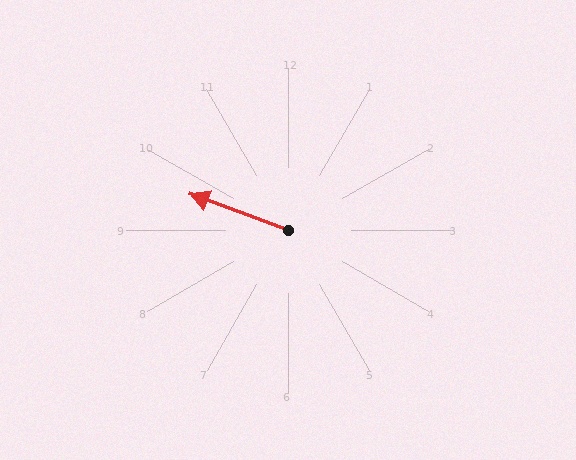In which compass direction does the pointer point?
West.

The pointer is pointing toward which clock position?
Roughly 10 o'clock.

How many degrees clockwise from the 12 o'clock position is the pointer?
Approximately 290 degrees.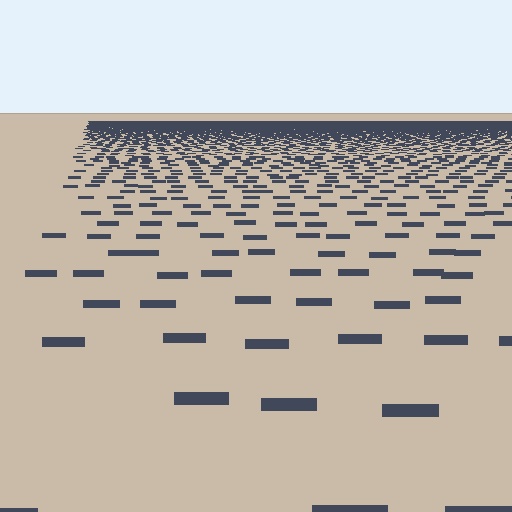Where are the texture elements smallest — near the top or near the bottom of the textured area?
Near the top.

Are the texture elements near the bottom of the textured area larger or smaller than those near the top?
Larger. Near the bottom, elements are closer to the viewer and appear at a bigger on-screen size.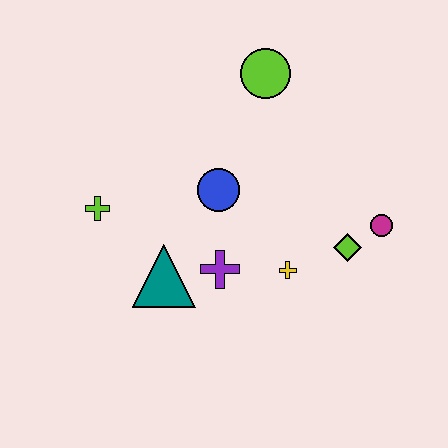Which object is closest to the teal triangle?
The purple cross is closest to the teal triangle.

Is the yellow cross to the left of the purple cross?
No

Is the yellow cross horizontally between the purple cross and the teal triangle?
No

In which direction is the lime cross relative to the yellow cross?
The lime cross is to the left of the yellow cross.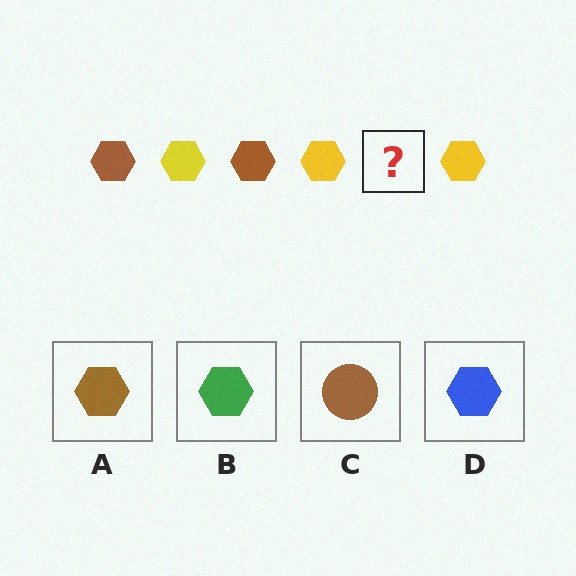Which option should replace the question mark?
Option A.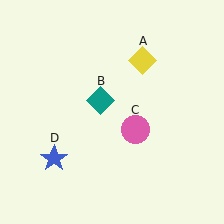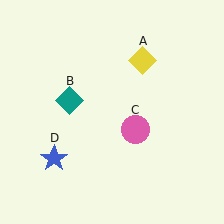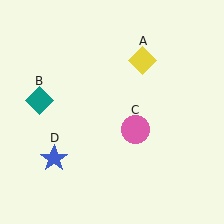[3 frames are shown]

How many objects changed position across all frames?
1 object changed position: teal diamond (object B).